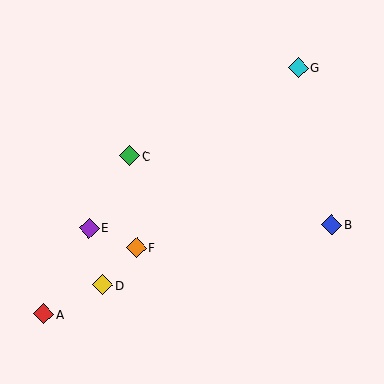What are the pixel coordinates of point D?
Point D is at (103, 285).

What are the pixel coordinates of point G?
Point G is at (298, 68).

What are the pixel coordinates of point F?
Point F is at (137, 247).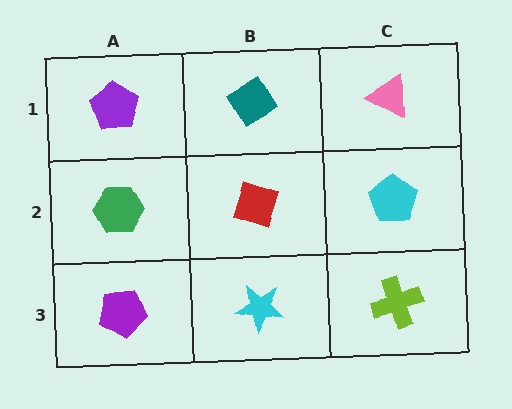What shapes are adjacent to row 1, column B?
A red diamond (row 2, column B), a purple pentagon (row 1, column A), a pink triangle (row 1, column C).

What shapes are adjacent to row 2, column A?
A purple pentagon (row 1, column A), a purple pentagon (row 3, column A), a red diamond (row 2, column B).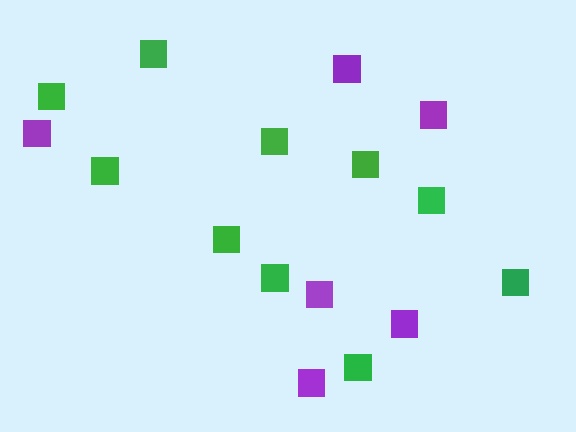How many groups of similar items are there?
There are 2 groups: one group of purple squares (6) and one group of green squares (10).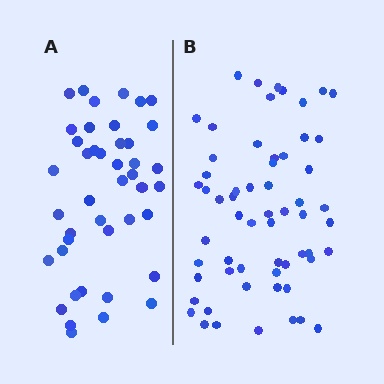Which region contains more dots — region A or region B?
Region B (the right region) has more dots.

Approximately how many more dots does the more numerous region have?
Region B has approximately 15 more dots than region A.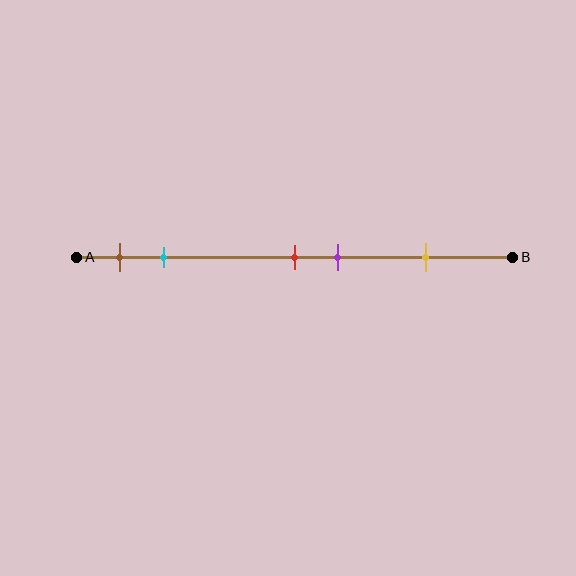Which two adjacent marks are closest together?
The red and purple marks are the closest adjacent pair.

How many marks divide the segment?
There are 5 marks dividing the segment.